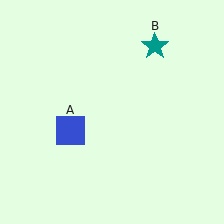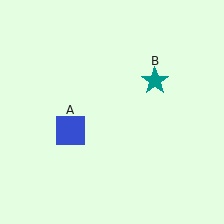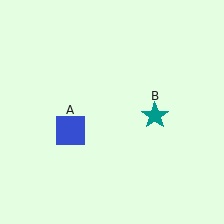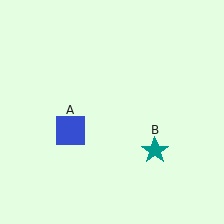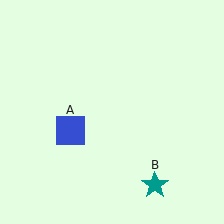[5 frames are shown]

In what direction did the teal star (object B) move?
The teal star (object B) moved down.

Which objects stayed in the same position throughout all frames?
Blue square (object A) remained stationary.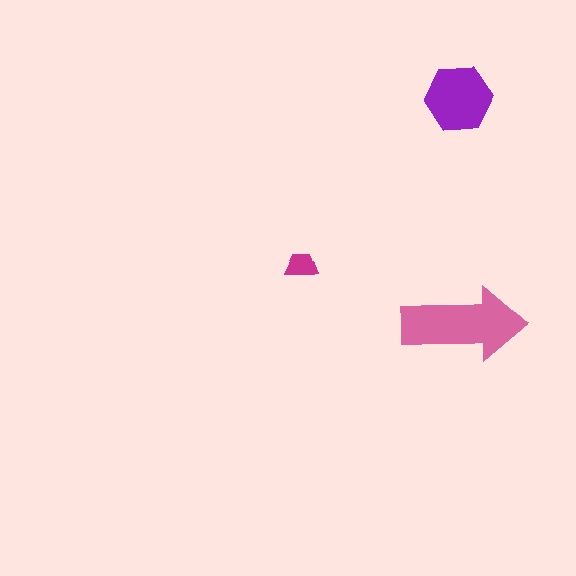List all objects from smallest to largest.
The magenta trapezoid, the purple hexagon, the pink arrow.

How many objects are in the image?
There are 3 objects in the image.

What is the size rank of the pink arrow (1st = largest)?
1st.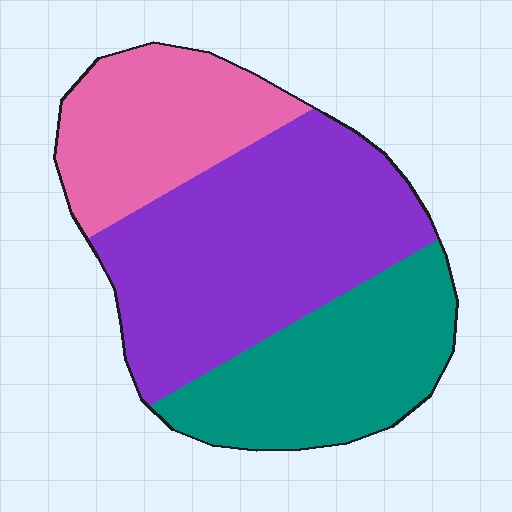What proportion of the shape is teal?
Teal covers roughly 30% of the shape.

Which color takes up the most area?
Purple, at roughly 45%.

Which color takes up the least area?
Pink, at roughly 25%.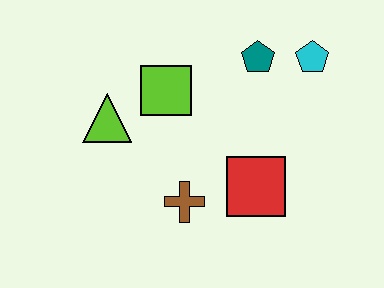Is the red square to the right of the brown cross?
Yes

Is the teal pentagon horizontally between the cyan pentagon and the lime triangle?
Yes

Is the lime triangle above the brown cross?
Yes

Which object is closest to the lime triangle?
The lime square is closest to the lime triangle.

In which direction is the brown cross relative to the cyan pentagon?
The brown cross is below the cyan pentagon.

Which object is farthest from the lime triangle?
The cyan pentagon is farthest from the lime triangle.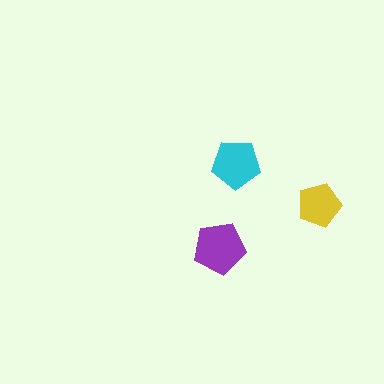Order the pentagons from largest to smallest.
the purple one, the cyan one, the yellow one.